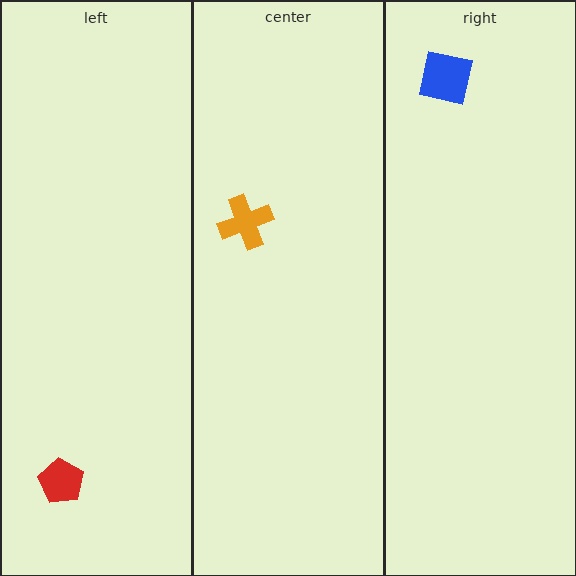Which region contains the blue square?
The right region.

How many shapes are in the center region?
1.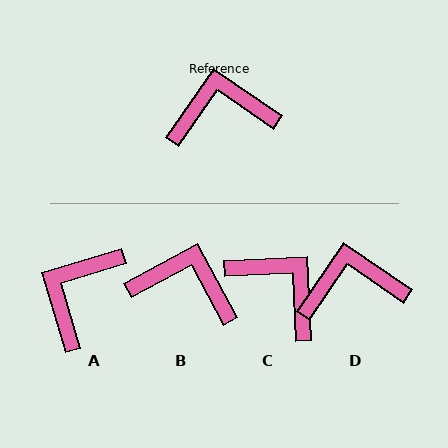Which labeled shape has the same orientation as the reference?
D.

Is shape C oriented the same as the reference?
No, it is off by about 53 degrees.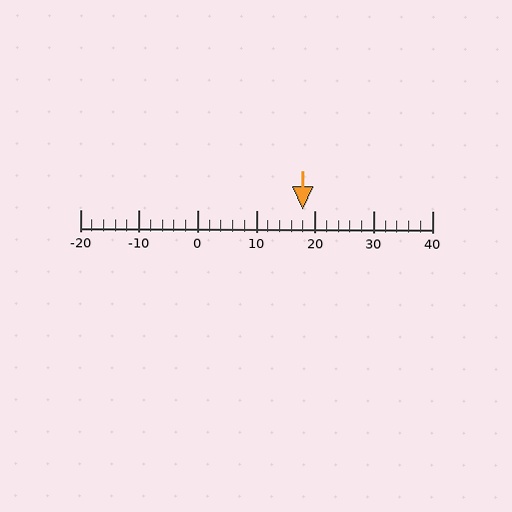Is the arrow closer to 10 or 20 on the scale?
The arrow is closer to 20.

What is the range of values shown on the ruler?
The ruler shows values from -20 to 40.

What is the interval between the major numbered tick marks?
The major tick marks are spaced 10 units apart.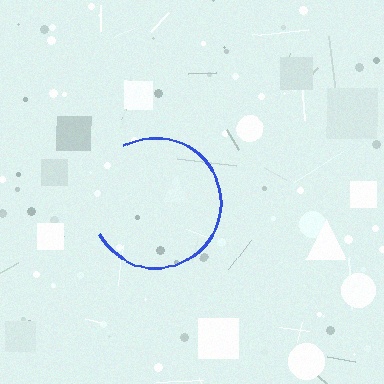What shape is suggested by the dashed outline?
The dashed outline suggests a circle.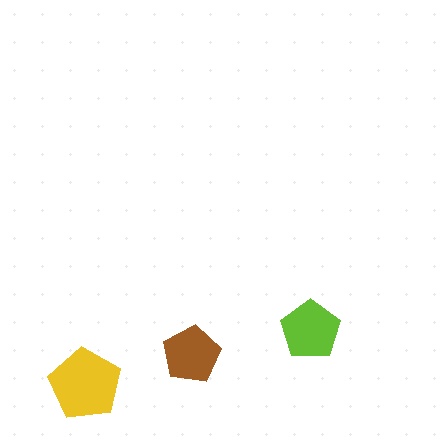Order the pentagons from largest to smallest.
the yellow one, the lime one, the brown one.